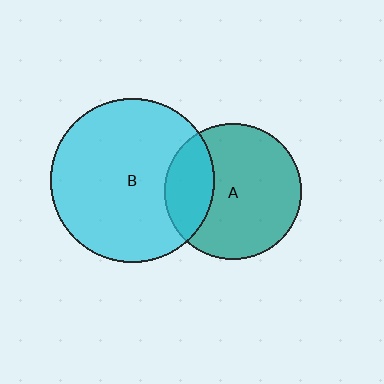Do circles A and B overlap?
Yes.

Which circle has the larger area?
Circle B (cyan).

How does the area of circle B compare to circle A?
Approximately 1.4 times.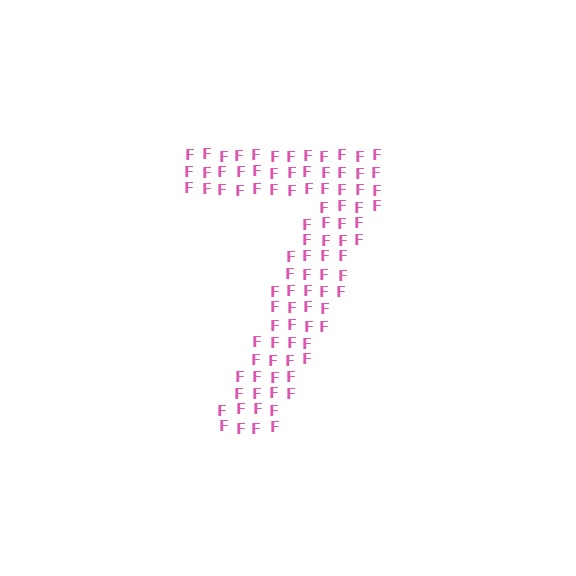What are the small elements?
The small elements are letter F's.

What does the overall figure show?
The overall figure shows the digit 7.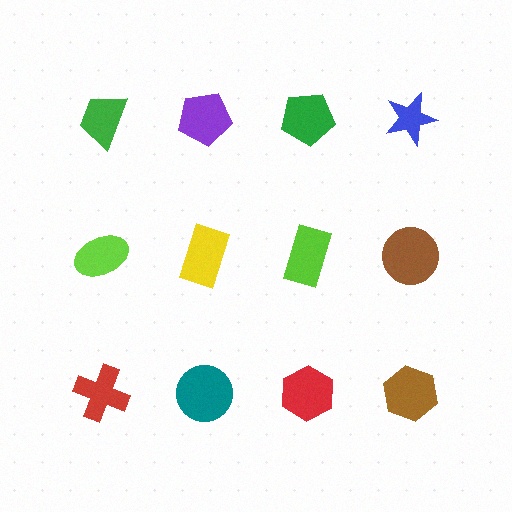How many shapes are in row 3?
4 shapes.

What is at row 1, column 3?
A green pentagon.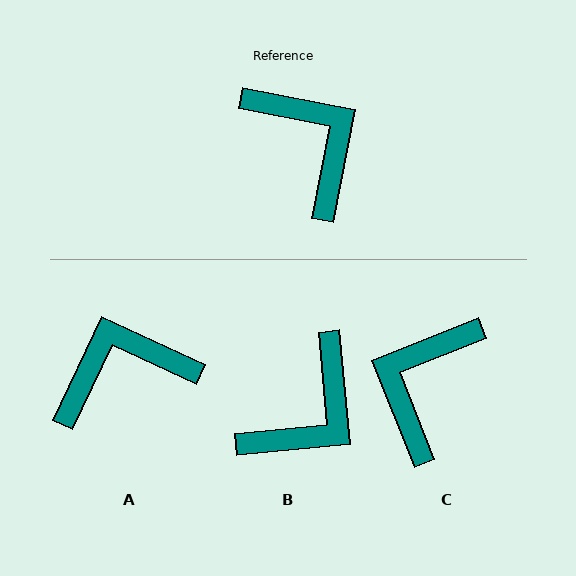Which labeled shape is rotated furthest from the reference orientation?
C, about 123 degrees away.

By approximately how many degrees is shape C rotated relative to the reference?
Approximately 123 degrees counter-clockwise.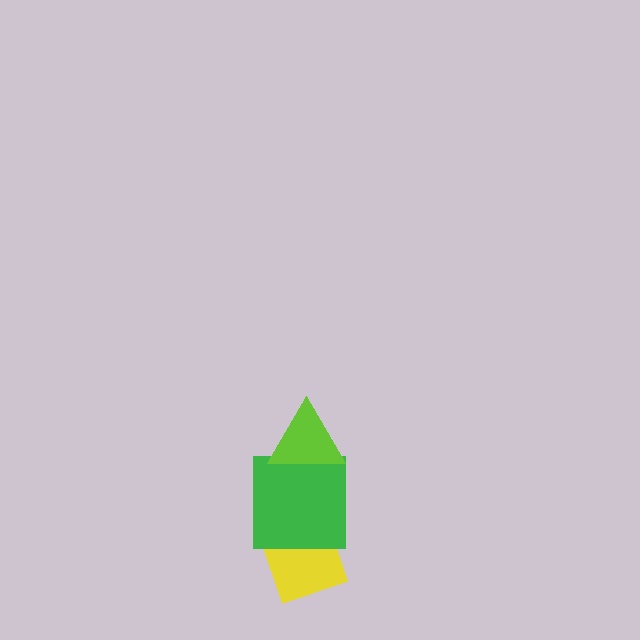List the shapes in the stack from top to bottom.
From top to bottom: the lime triangle, the green square, the yellow diamond.